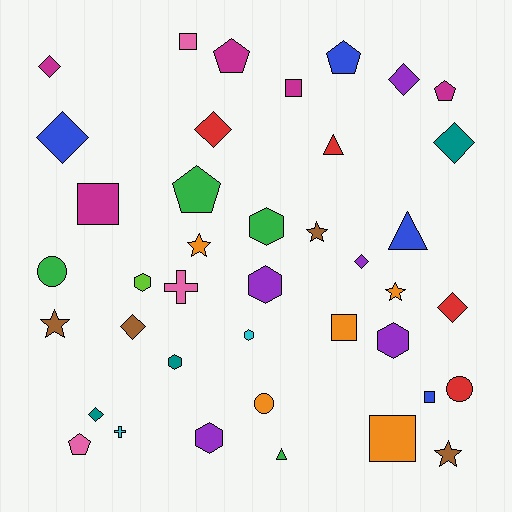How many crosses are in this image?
There are 2 crosses.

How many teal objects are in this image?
There are 3 teal objects.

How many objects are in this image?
There are 40 objects.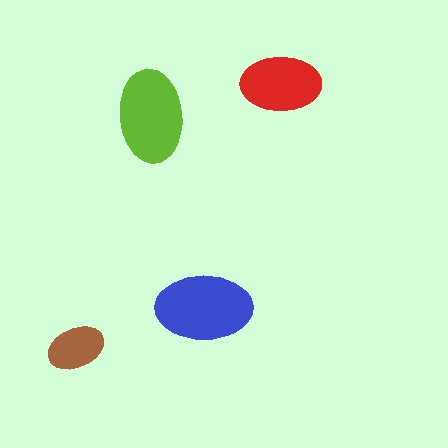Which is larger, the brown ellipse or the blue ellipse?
The blue one.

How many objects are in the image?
There are 4 objects in the image.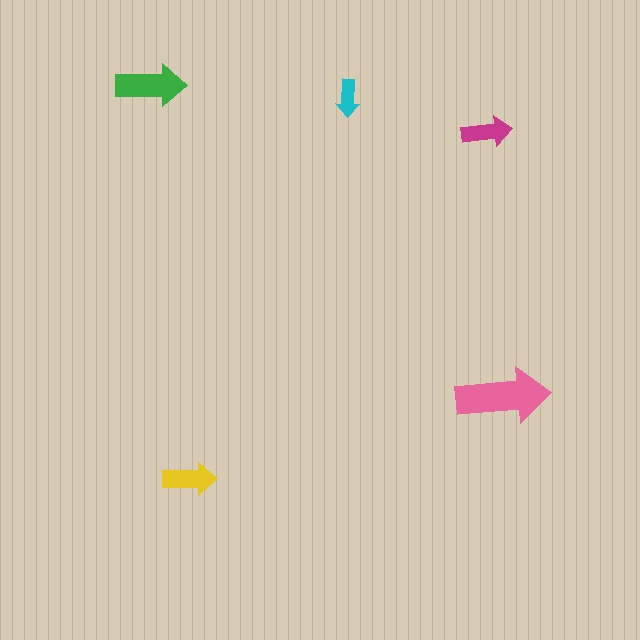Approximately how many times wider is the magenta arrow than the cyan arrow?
About 1.5 times wider.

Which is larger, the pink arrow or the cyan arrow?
The pink one.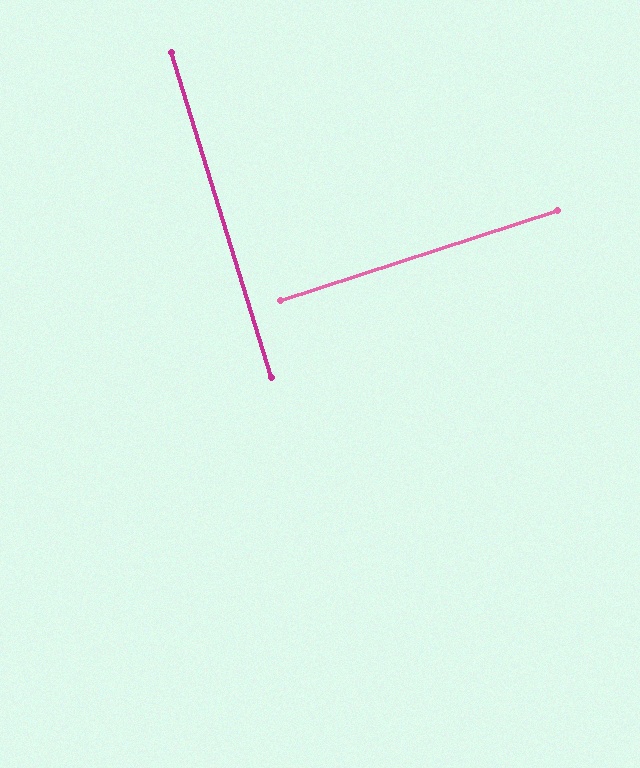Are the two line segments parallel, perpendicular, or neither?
Perpendicular — they meet at approximately 89°.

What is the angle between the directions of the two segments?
Approximately 89 degrees.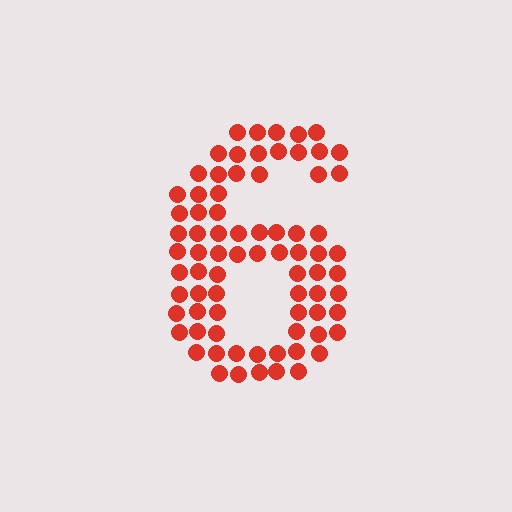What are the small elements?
The small elements are circles.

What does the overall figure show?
The overall figure shows the digit 6.